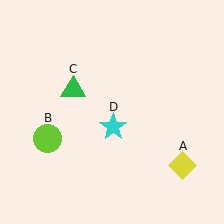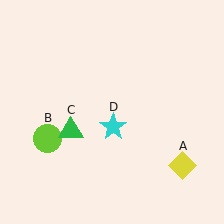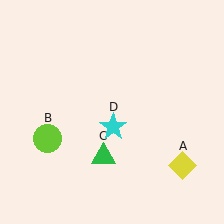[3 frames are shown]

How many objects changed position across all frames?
1 object changed position: green triangle (object C).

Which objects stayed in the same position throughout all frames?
Yellow diamond (object A) and lime circle (object B) and cyan star (object D) remained stationary.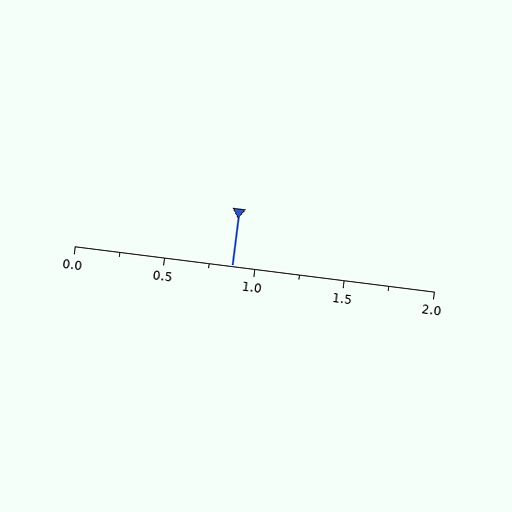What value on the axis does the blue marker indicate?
The marker indicates approximately 0.88.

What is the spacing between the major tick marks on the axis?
The major ticks are spaced 0.5 apart.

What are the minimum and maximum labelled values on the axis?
The axis runs from 0.0 to 2.0.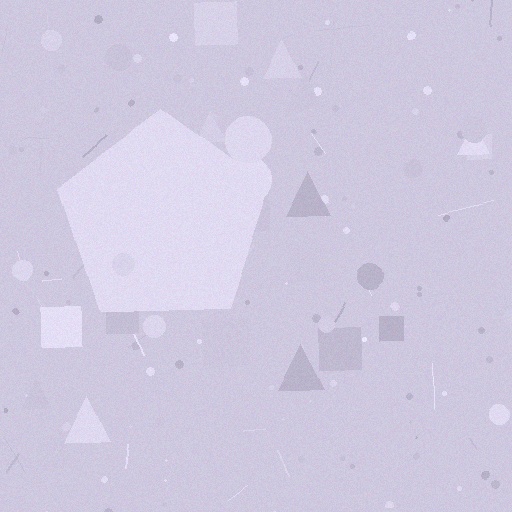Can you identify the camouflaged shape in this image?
The camouflaged shape is a pentagon.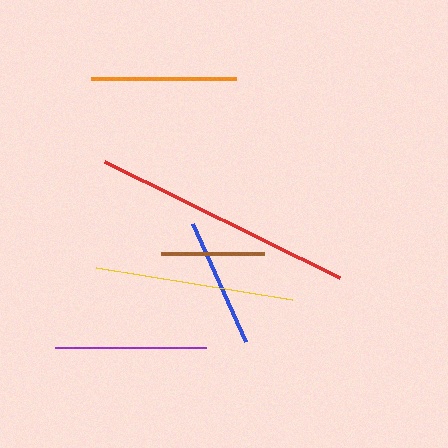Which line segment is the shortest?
The brown line is the shortest at approximately 103 pixels.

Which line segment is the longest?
The red line is the longest at approximately 262 pixels.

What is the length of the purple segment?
The purple segment is approximately 150 pixels long.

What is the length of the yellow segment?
The yellow segment is approximately 198 pixels long.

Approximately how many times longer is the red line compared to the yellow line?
The red line is approximately 1.3 times the length of the yellow line.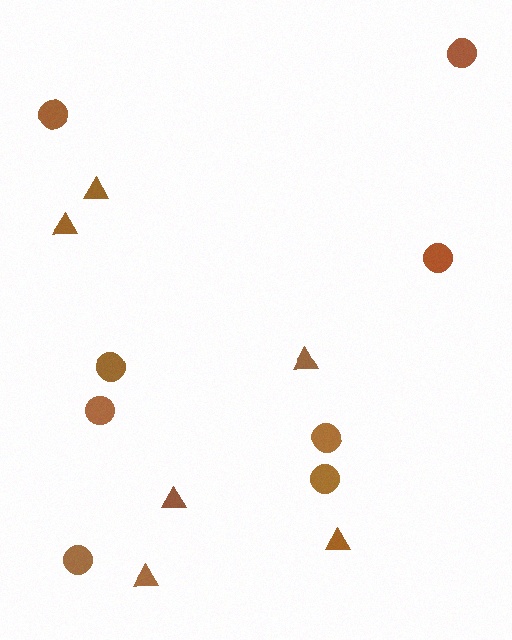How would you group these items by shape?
There are 2 groups: one group of triangles (6) and one group of circles (8).